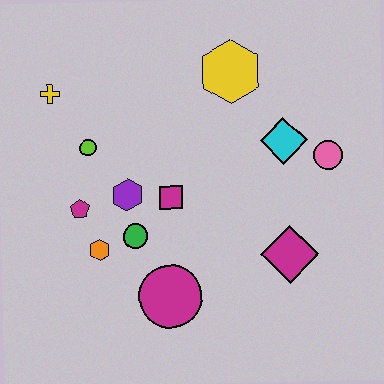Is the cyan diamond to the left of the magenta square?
No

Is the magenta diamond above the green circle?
No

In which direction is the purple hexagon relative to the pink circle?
The purple hexagon is to the left of the pink circle.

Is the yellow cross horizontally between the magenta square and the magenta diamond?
No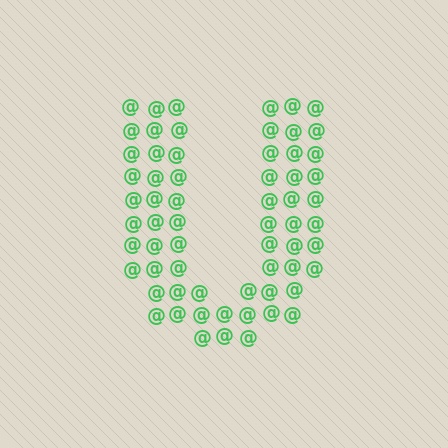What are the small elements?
The small elements are at signs.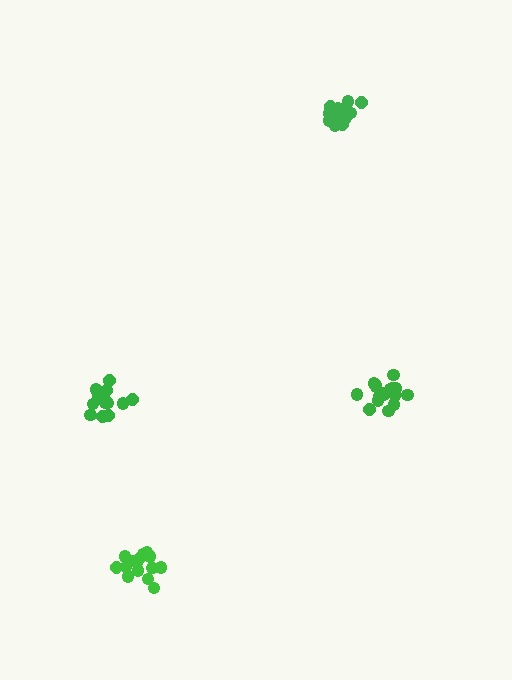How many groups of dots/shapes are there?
There are 4 groups.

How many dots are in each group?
Group 1: 14 dots, Group 2: 15 dots, Group 3: 17 dots, Group 4: 16 dots (62 total).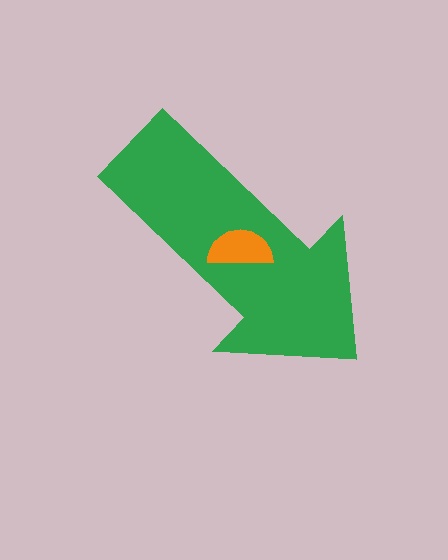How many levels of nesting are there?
2.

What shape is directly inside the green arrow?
The orange semicircle.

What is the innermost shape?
The orange semicircle.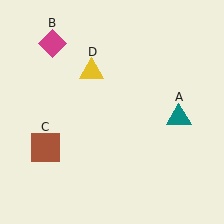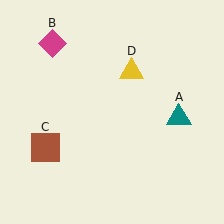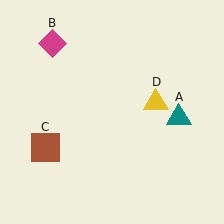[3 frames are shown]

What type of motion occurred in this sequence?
The yellow triangle (object D) rotated clockwise around the center of the scene.